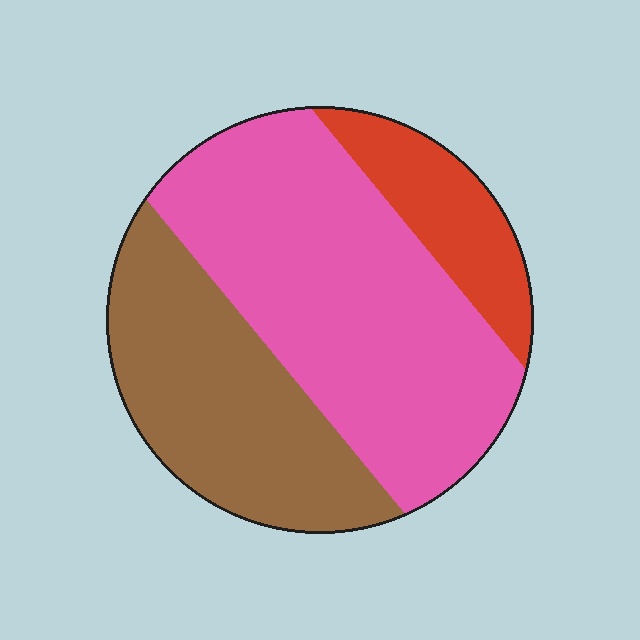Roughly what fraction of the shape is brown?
Brown takes up between a quarter and a half of the shape.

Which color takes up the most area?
Pink, at roughly 50%.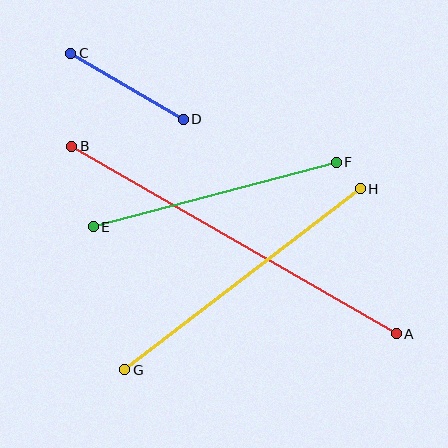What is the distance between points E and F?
The distance is approximately 252 pixels.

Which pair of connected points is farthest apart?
Points A and B are farthest apart.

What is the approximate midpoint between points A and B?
The midpoint is at approximately (234, 240) pixels.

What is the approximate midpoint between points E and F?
The midpoint is at approximately (215, 194) pixels.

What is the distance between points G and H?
The distance is approximately 297 pixels.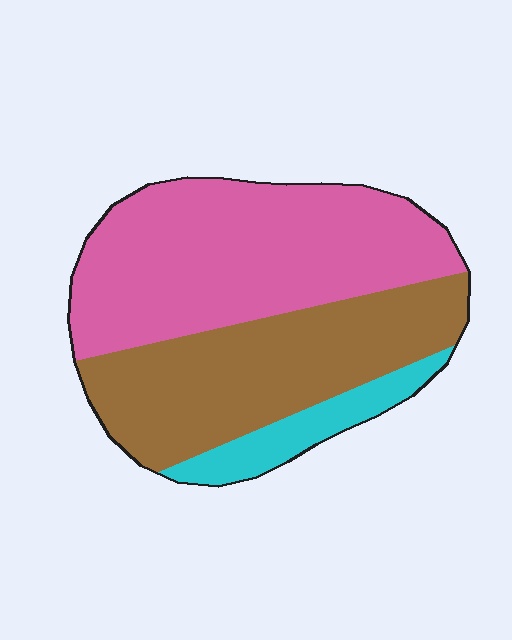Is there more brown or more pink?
Pink.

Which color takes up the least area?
Cyan, at roughly 10%.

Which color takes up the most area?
Pink, at roughly 50%.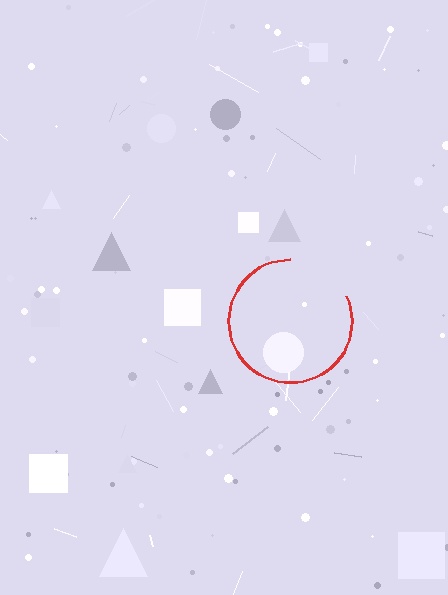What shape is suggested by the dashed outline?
The dashed outline suggests a circle.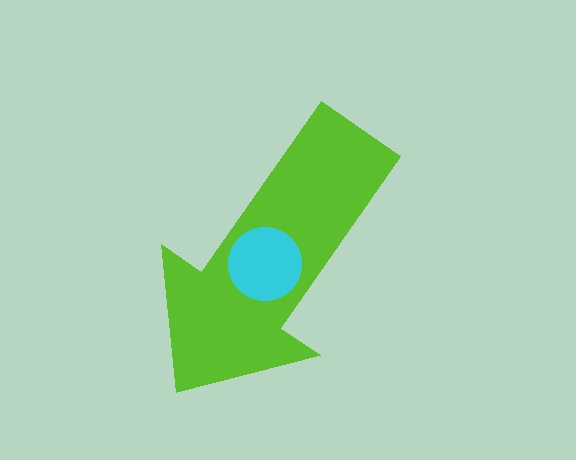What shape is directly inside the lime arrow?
The cyan circle.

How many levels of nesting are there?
2.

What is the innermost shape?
The cyan circle.